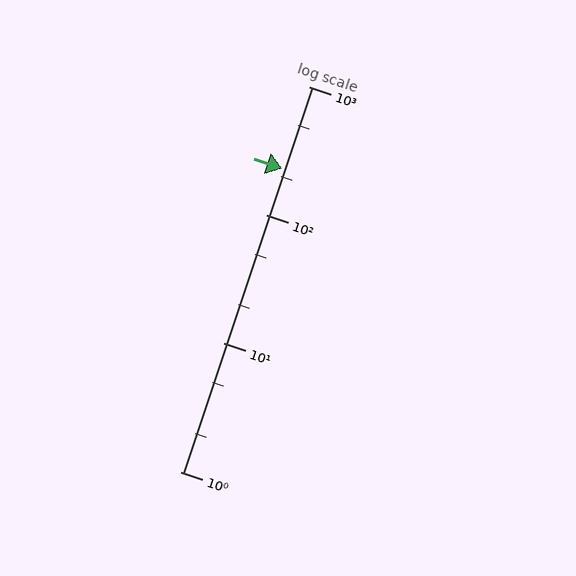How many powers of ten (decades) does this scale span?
The scale spans 3 decades, from 1 to 1000.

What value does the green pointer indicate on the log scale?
The pointer indicates approximately 230.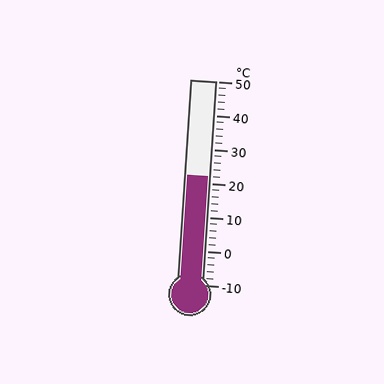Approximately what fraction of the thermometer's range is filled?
The thermometer is filled to approximately 55% of its range.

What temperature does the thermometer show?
The thermometer shows approximately 22°C.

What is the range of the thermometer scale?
The thermometer scale ranges from -10°C to 50°C.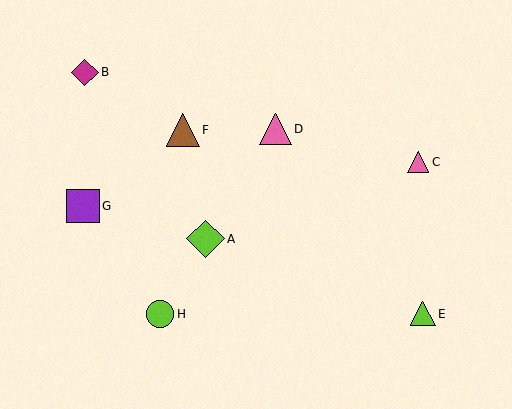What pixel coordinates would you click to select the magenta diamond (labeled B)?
Click at (85, 73) to select the magenta diamond B.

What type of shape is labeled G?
Shape G is a purple square.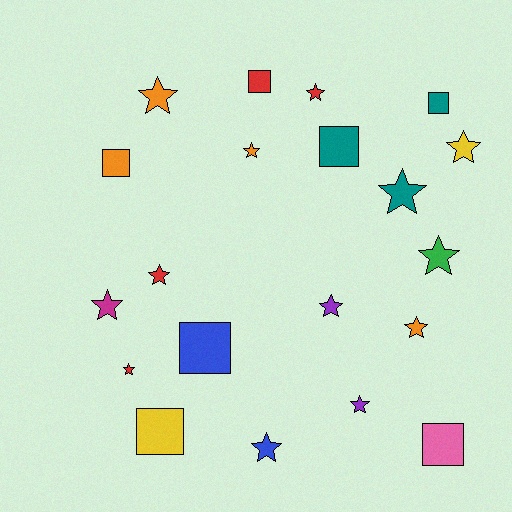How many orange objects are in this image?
There are 4 orange objects.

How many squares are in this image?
There are 7 squares.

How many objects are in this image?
There are 20 objects.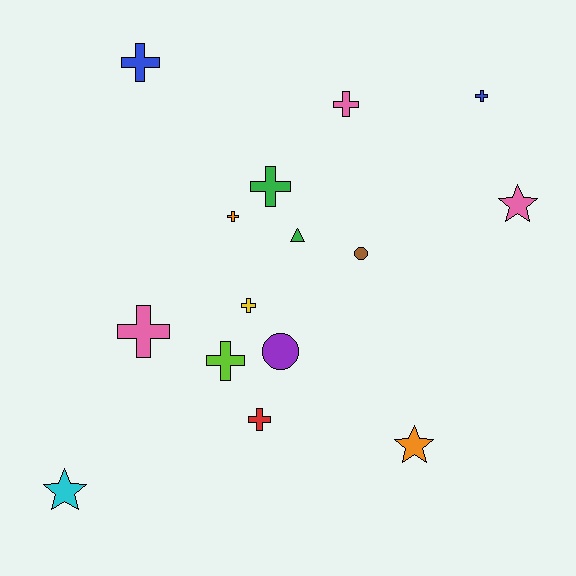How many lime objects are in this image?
There is 1 lime object.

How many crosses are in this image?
There are 9 crosses.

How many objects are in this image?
There are 15 objects.